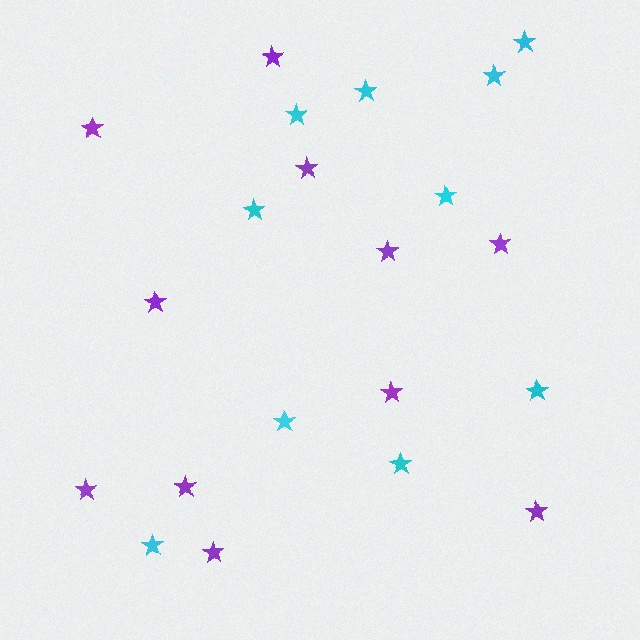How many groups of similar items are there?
There are 2 groups: one group of purple stars (11) and one group of cyan stars (10).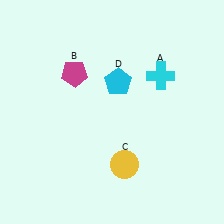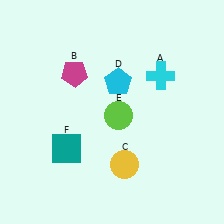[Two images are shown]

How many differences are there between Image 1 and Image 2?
There are 2 differences between the two images.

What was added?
A lime circle (E), a teal square (F) were added in Image 2.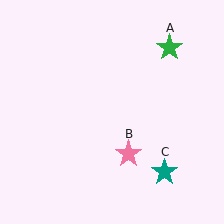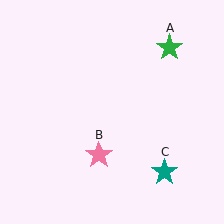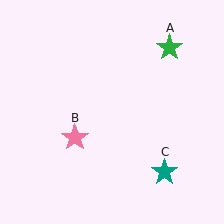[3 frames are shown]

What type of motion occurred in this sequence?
The pink star (object B) rotated clockwise around the center of the scene.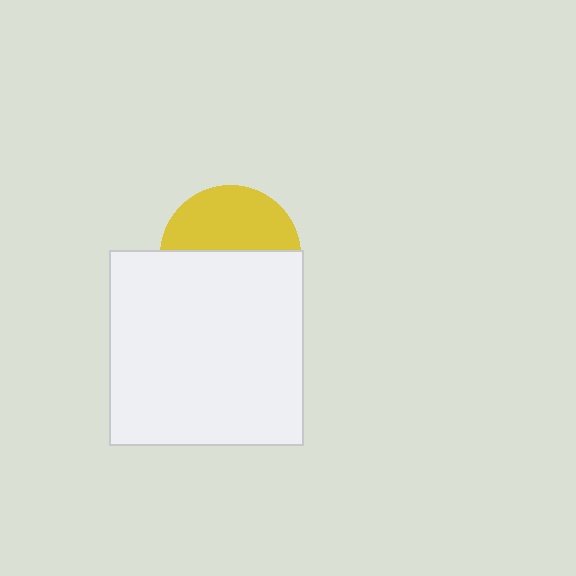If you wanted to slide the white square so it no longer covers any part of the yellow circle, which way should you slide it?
Slide it down — that is the most direct way to separate the two shapes.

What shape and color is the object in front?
The object in front is a white square.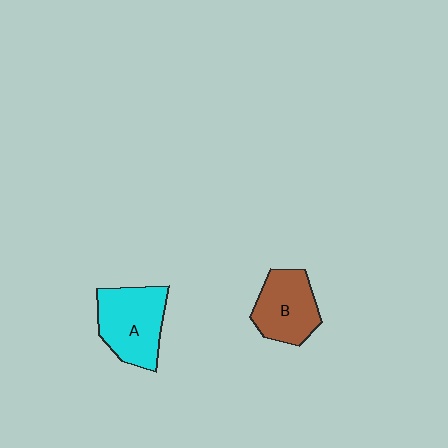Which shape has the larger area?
Shape A (cyan).